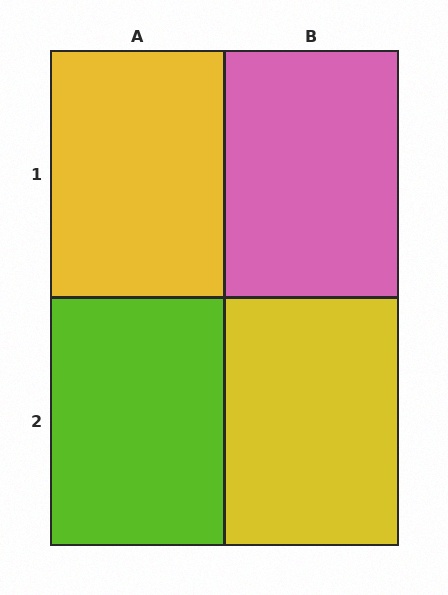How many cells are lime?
1 cell is lime.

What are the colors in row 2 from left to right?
Lime, yellow.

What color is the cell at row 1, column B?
Pink.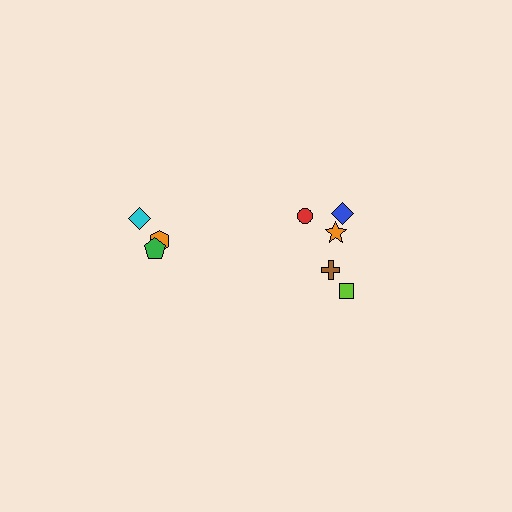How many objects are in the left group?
There are 3 objects.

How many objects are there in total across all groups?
There are 8 objects.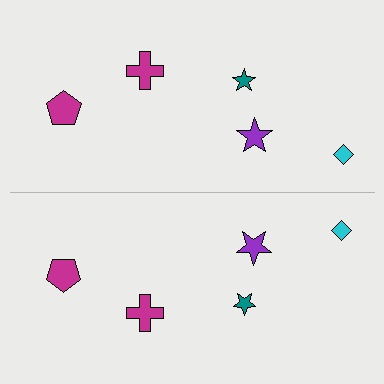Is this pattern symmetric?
Yes, this pattern has bilateral (reflection) symmetry.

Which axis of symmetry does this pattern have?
The pattern has a horizontal axis of symmetry running through the center of the image.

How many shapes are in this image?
There are 10 shapes in this image.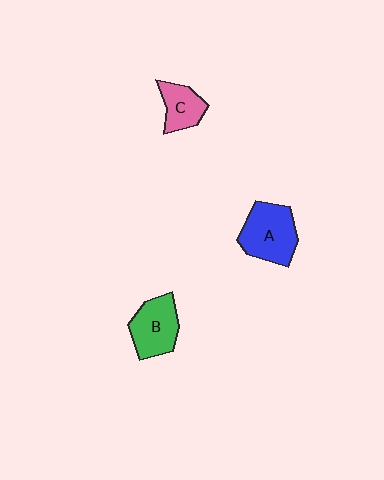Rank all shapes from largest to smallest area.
From largest to smallest: A (blue), B (green), C (pink).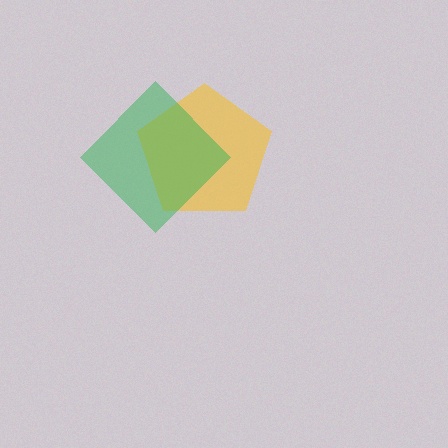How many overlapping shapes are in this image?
There are 2 overlapping shapes in the image.